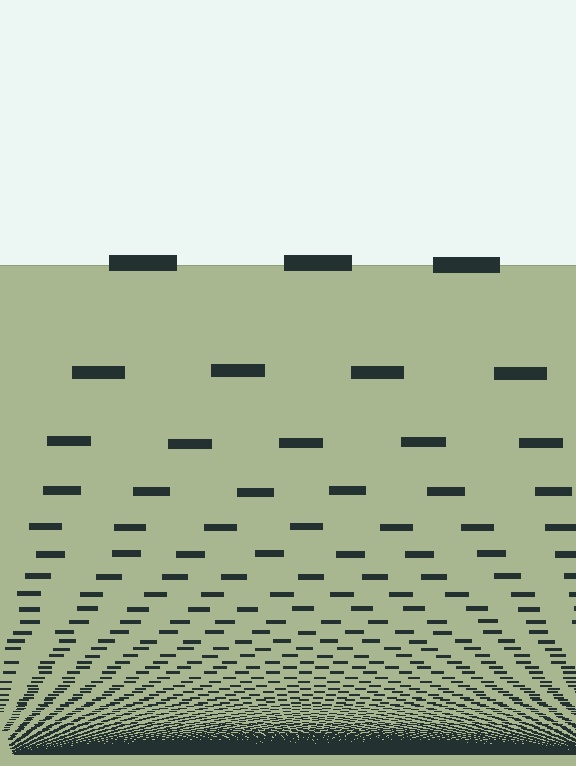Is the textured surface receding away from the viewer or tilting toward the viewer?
The surface appears to tilt toward the viewer. Texture elements get larger and sparser toward the top.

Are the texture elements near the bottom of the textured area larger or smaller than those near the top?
Smaller. The gradient is inverted — elements near the bottom are smaller and denser.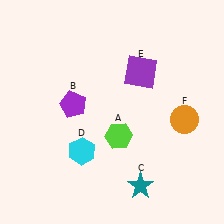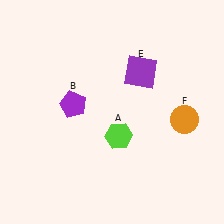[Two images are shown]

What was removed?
The cyan hexagon (D), the teal star (C) were removed in Image 2.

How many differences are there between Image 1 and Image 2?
There are 2 differences between the two images.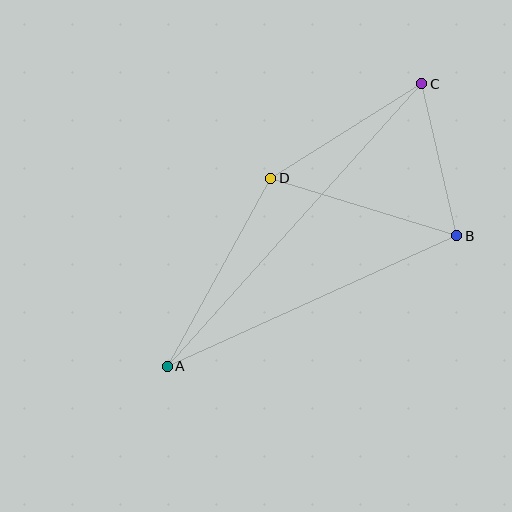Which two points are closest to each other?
Points B and C are closest to each other.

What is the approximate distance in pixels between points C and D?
The distance between C and D is approximately 178 pixels.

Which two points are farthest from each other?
Points A and C are farthest from each other.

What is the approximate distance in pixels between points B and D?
The distance between B and D is approximately 194 pixels.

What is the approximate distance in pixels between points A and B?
The distance between A and B is approximately 318 pixels.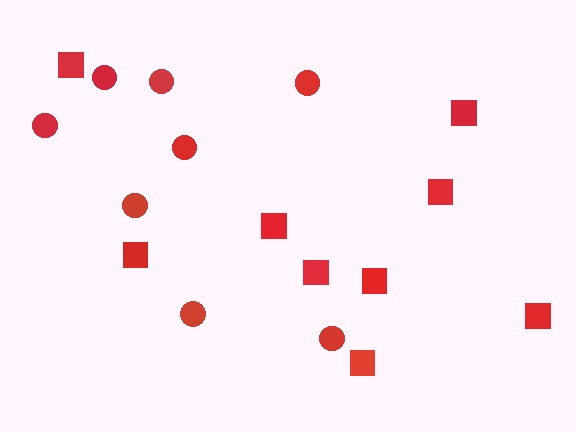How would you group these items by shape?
There are 2 groups: one group of squares (9) and one group of circles (8).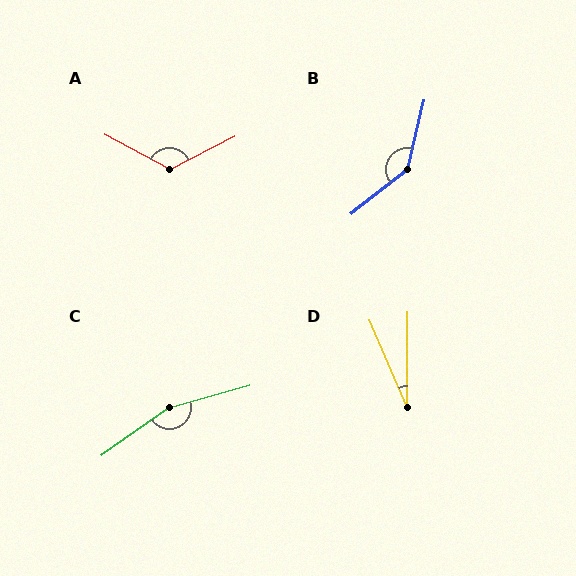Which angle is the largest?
C, at approximately 160 degrees.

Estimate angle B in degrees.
Approximately 142 degrees.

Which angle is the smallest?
D, at approximately 23 degrees.